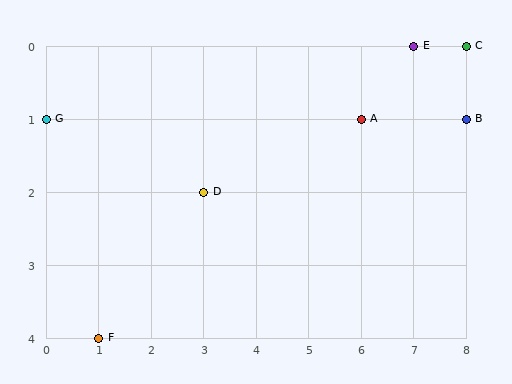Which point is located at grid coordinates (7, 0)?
Point E is at (7, 0).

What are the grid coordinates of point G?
Point G is at grid coordinates (0, 1).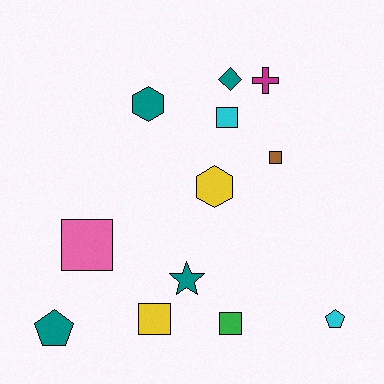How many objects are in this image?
There are 12 objects.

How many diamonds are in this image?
There is 1 diamond.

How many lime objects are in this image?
There are no lime objects.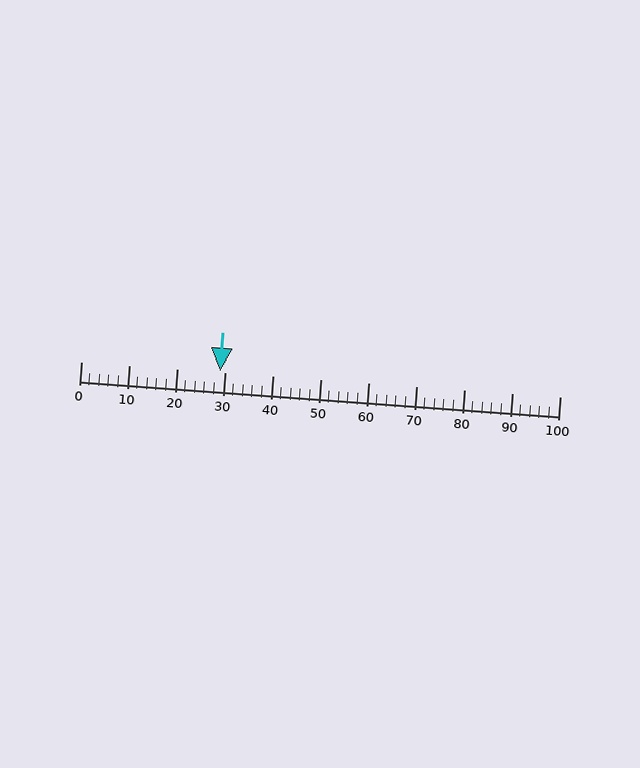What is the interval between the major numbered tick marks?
The major tick marks are spaced 10 units apart.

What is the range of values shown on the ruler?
The ruler shows values from 0 to 100.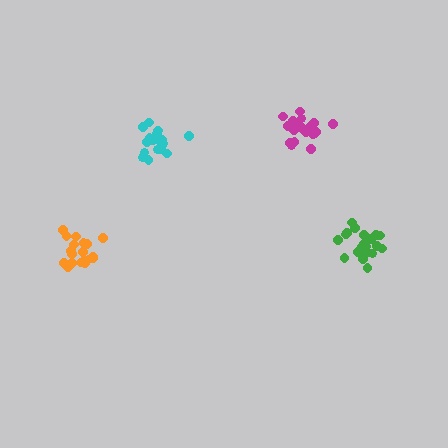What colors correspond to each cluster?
The clusters are colored: green, orange, cyan, magenta.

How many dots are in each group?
Group 1: 21 dots, Group 2: 19 dots, Group 3: 17 dots, Group 4: 21 dots (78 total).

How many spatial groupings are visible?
There are 4 spatial groupings.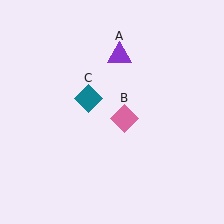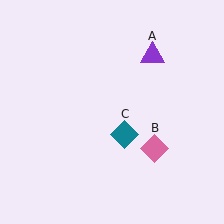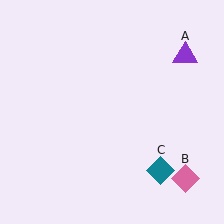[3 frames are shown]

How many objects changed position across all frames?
3 objects changed position: purple triangle (object A), pink diamond (object B), teal diamond (object C).